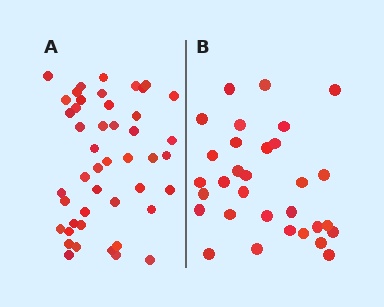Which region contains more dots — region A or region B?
Region A (the left region) has more dots.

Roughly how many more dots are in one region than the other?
Region A has approximately 15 more dots than region B.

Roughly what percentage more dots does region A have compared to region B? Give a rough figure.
About 50% more.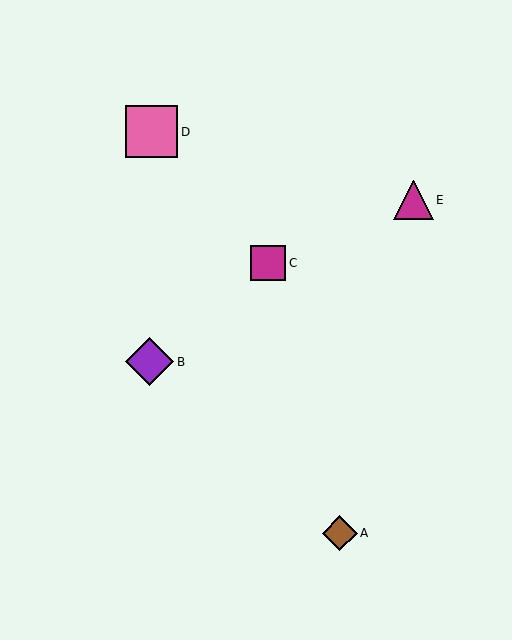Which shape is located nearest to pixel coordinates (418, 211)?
The magenta triangle (labeled E) at (414, 200) is nearest to that location.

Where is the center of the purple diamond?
The center of the purple diamond is at (150, 362).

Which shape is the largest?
The pink square (labeled D) is the largest.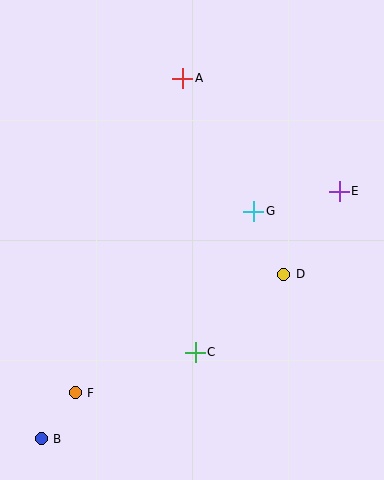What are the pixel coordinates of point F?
Point F is at (75, 393).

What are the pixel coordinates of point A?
Point A is at (183, 78).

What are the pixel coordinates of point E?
Point E is at (339, 191).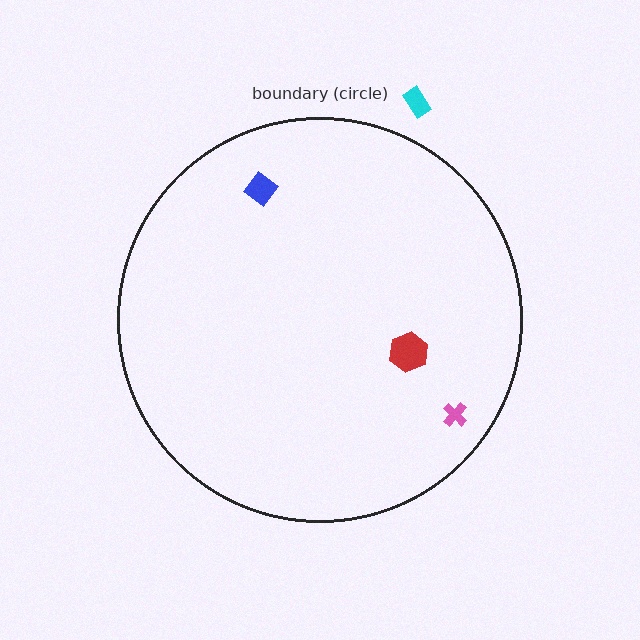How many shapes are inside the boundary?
3 inside, 1 outside.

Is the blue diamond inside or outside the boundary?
Inside.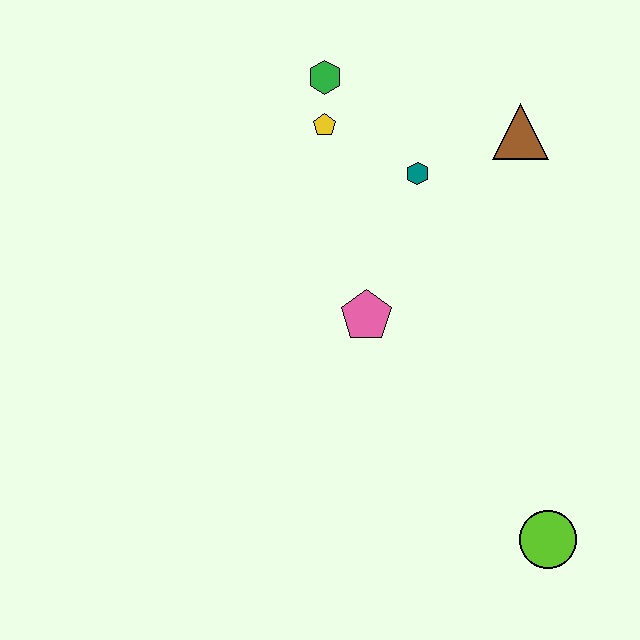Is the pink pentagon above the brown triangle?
No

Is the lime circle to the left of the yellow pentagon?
No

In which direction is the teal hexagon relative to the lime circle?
The teal hexagon is above the lime circle.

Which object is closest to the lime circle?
The pink pentagon is closest to the lime circle.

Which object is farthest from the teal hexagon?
The lime circle is farthest from the teal hexagon.